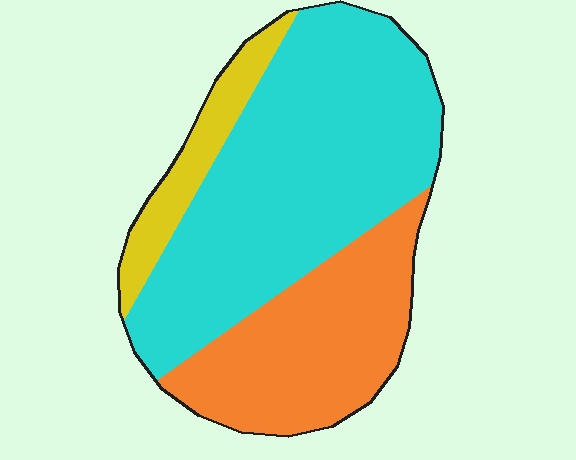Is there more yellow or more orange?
Orange.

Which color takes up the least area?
Yellow, at roughly 10%.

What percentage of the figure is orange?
Orange takes up about one third (1/3) of the figure.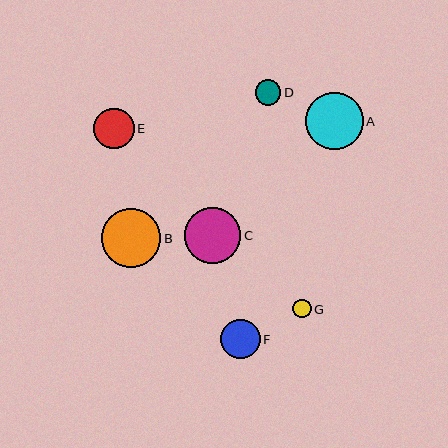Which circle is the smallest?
Circle G is the smallest with a size of approximately 18 pixels.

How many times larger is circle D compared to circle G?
Circle D is approximately 1.4 times the size of circle G.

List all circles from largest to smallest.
From largest to smallest: B, A, C, E, F, D, G.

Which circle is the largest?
Circle B is the largest with a size of approximately 59 pixels.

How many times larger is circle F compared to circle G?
Circle F is approximately 2.1 times the size of circle G.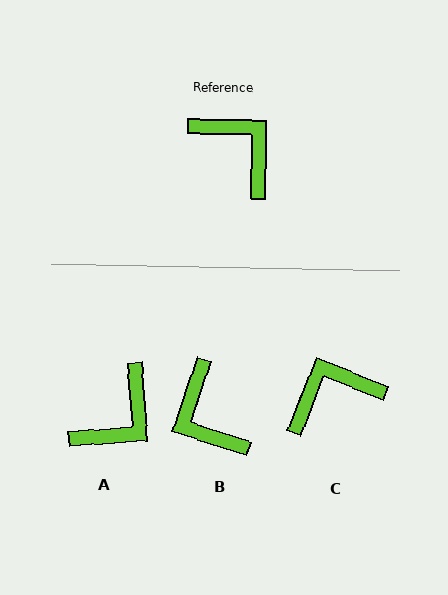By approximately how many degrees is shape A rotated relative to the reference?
Approximately 85 degrees clockwise.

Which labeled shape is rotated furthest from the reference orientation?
B, about 163 degrees away.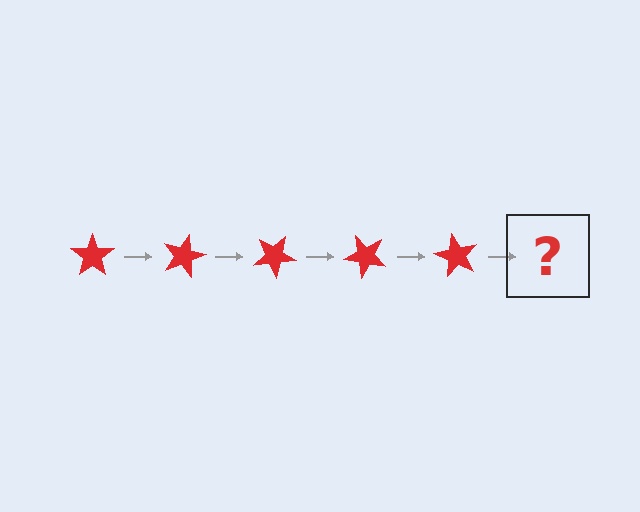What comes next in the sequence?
The next element should be a red star rotated 75 degrees.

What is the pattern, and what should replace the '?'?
The pattern is that the star rotates 15 degrees each step. The '?' should be a red star rotated 75 degrees.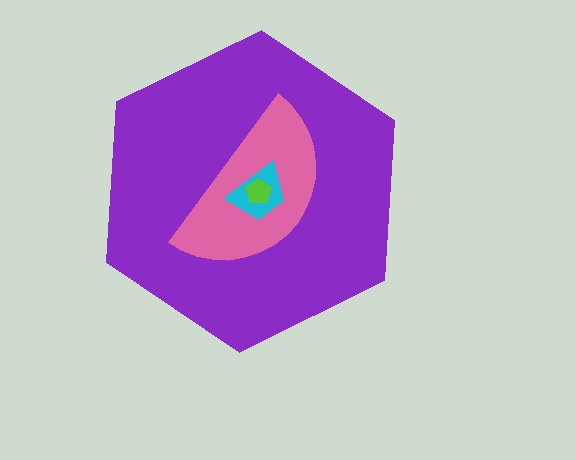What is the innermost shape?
The lime pentagon.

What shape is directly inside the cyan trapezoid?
The lime pentagon.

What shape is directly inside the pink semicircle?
The cyan trapezoid.